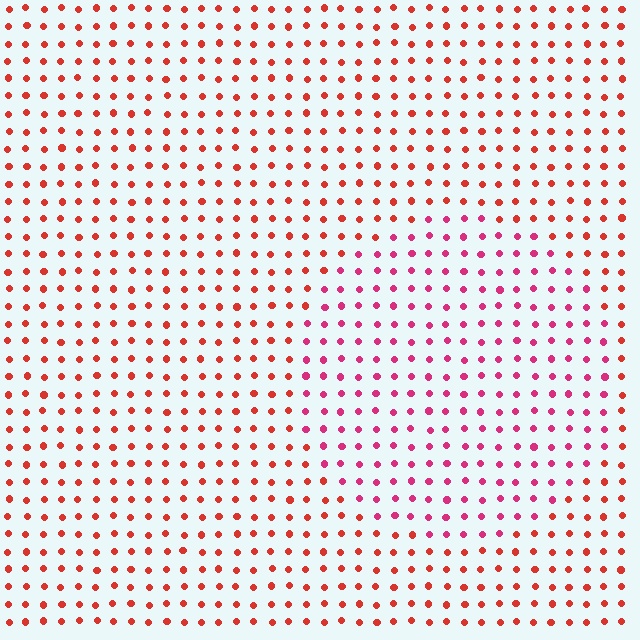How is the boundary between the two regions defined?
The boundary is defined purely by a slight shift in hue (about 31 degrees). Spacing, size, and orientation are identical on both sides.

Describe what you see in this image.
The image is filled with small red elements in a uniform arrangement. A circle-shaped region is visible where the elements are tinted to a slightly different hue, forming a subtle color boundary.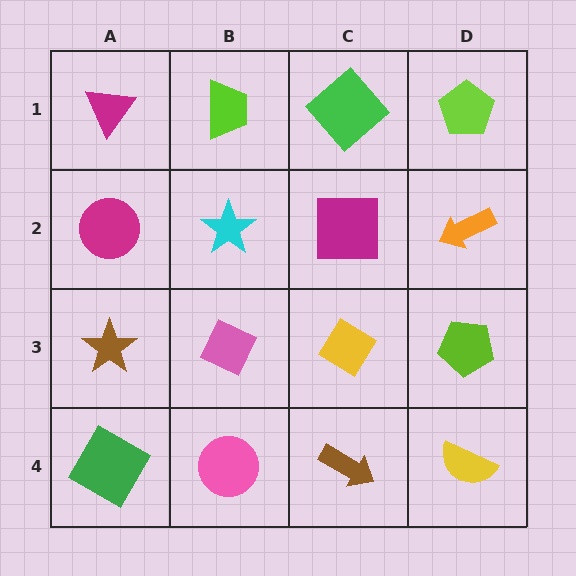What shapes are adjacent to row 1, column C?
A magenta square (row 2, column C), a lime trapezoid (row 1, column B), a lime pentagon (row 1, column D).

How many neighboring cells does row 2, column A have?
3.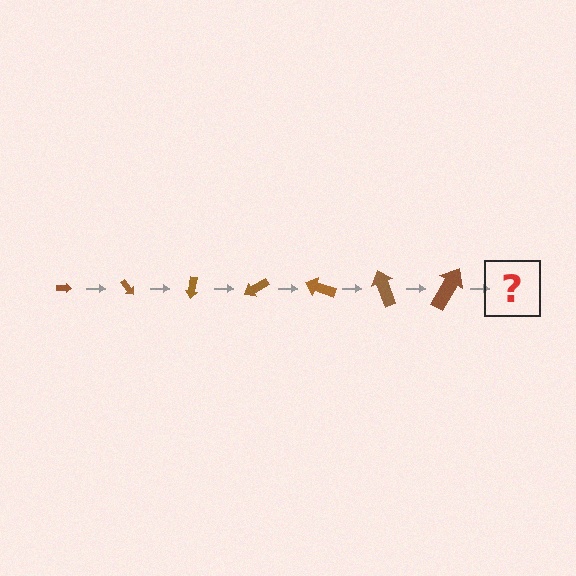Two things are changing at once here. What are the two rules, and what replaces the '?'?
The two rules are that the arrow grows larger each step and it rotates 50 degrees each step. The '?' should be an arrow, larger than the previous one and rotated 350 degrees from the start.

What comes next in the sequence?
The next element should be an arrow, larger than the previous one and rotated 350 degrees from the start.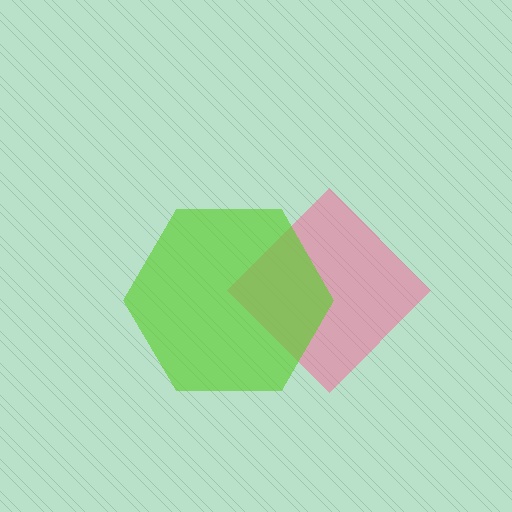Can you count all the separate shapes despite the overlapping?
Yes, there are 2 separate shapes.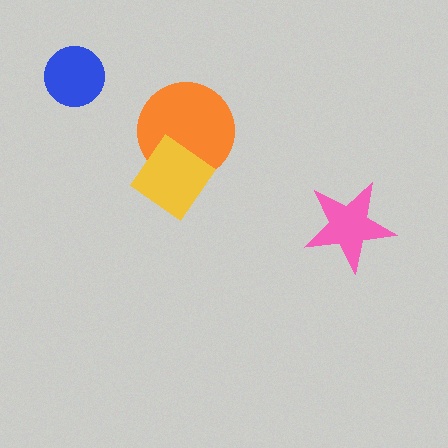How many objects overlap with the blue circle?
0 objects overlap with the blue circle.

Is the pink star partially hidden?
No, no other shape covers it.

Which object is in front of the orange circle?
The yellow diamond is in front of the orange circle.